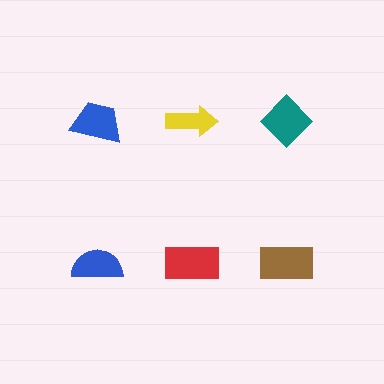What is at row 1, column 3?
A teal diamond.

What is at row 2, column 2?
A red rectangle.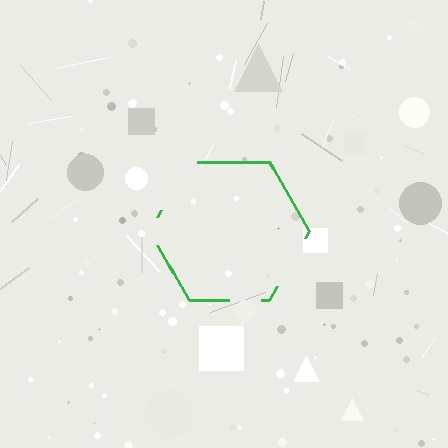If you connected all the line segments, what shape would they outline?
They would outline a hexagon.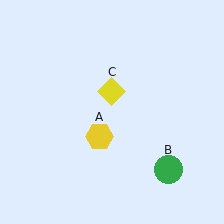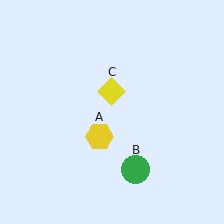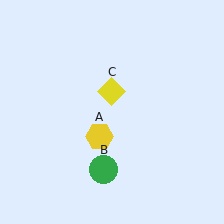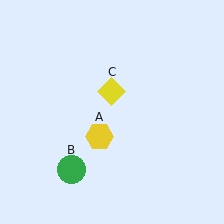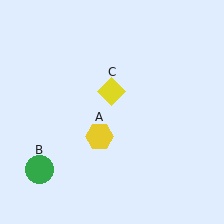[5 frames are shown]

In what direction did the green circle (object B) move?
The green circle (object B) moved left.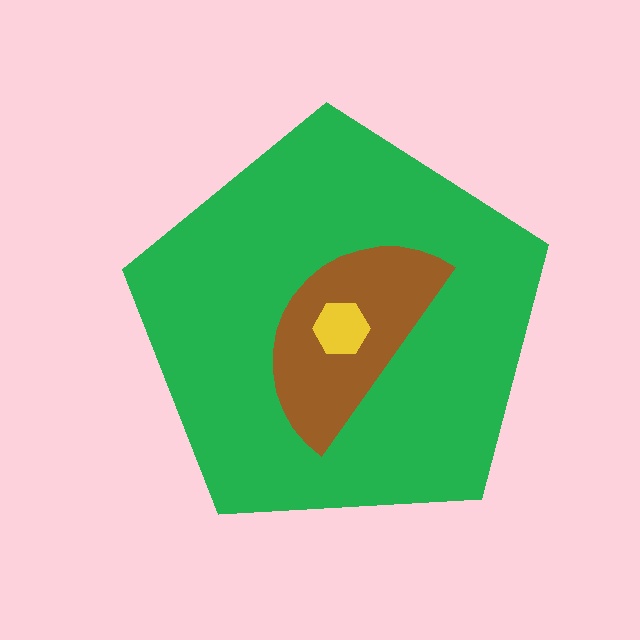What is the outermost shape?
The green pentagon.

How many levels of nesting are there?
3.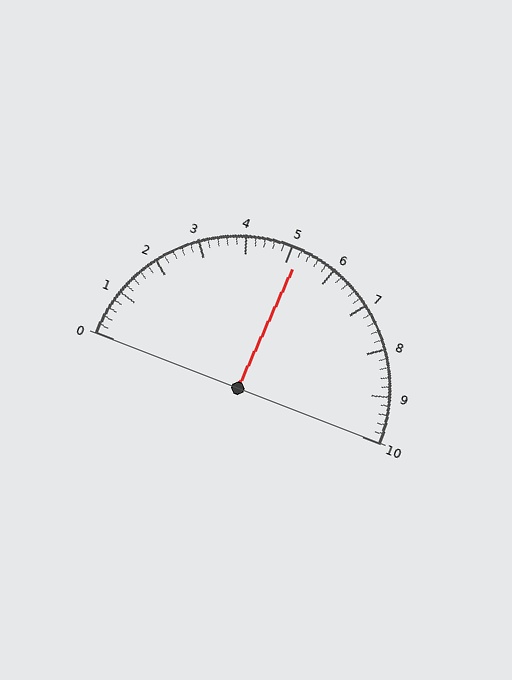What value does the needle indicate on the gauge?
The needle indicates approximately 5.2.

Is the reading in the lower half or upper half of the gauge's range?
The reading is in the upper half of the range (0 to 10).